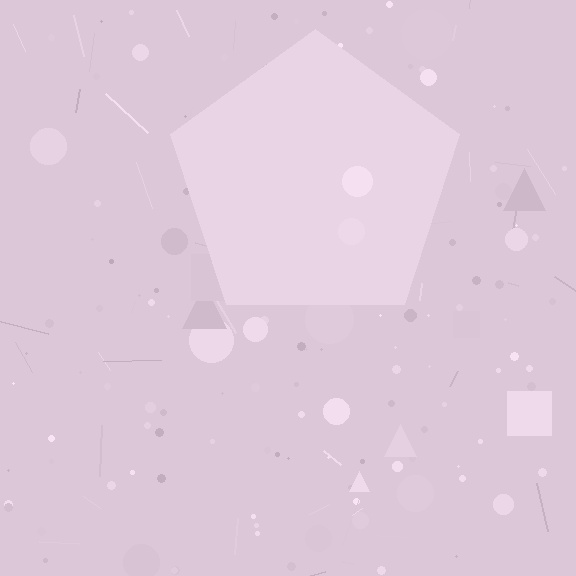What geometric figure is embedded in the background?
A pentagon is embedded in the background.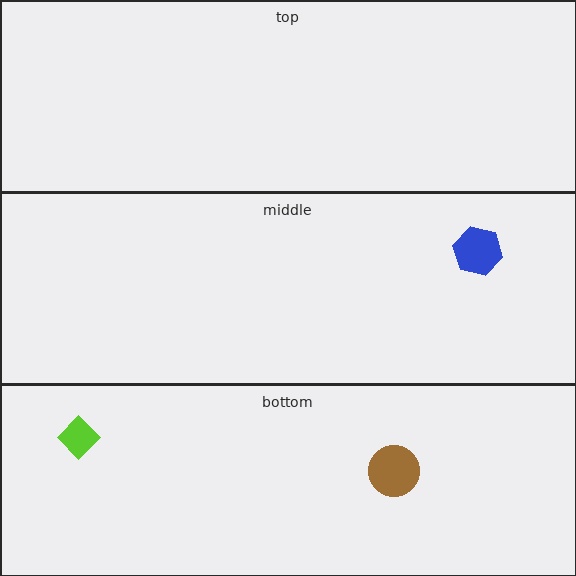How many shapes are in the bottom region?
2.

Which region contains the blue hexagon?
The middle region.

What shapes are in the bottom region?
The brown circle, the lime diamond.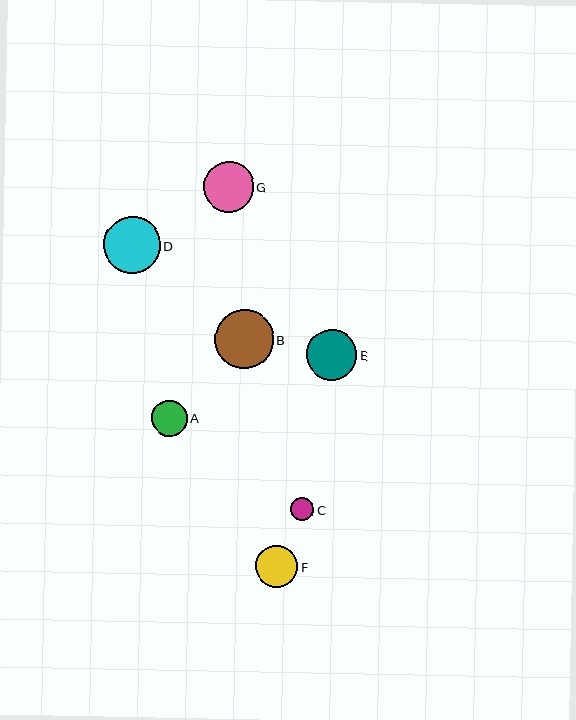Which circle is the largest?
Circle B is the largest with a size of approximately 59 pixels.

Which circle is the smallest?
Circle C is the smallest with a size of approximately 23 pixels.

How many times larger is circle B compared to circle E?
Circle B is approximately 1.2 times the size of circle E.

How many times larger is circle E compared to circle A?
Circle E is approximately 1.4 times the size of circle A.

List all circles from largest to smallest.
From largest to smallest: B, D, E, G, F, A, C.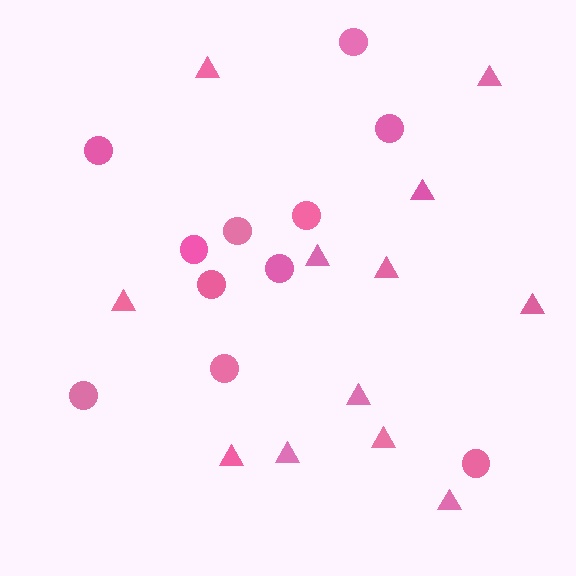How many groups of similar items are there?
There are 2 groups: one group of circles (11) and one group of triangles (12).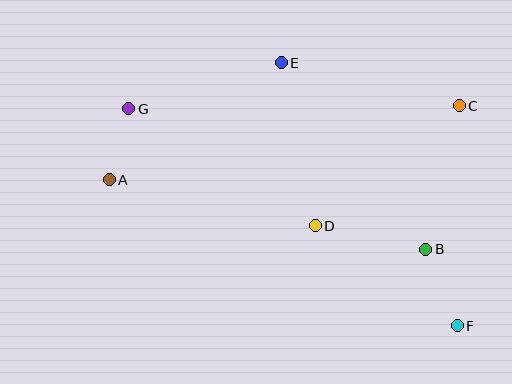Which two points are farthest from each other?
Points F and G are farthest from each other.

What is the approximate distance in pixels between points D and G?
The distance between D and G is approximately 220 pixels.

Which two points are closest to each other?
Points A and G are closest to each other.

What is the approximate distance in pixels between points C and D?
The distance between C and D is approximately 187 pixels.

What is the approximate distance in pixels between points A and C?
The distance between A and C is approximately 358 pixels.